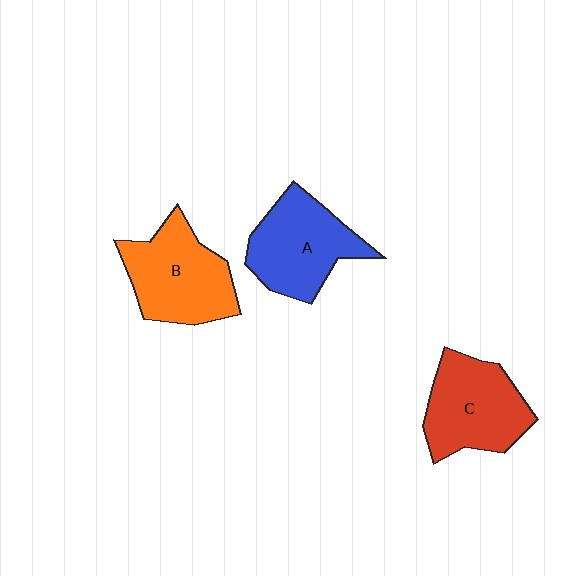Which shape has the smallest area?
Shape C (red).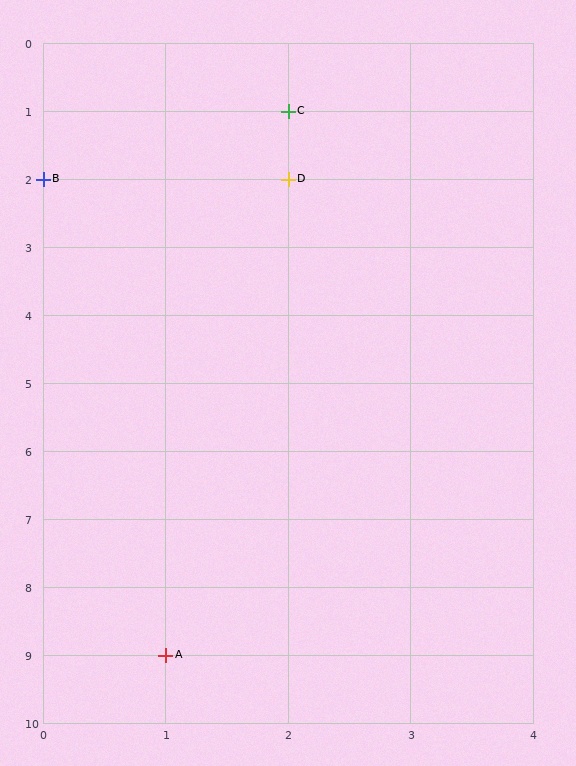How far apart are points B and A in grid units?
Points B and A are 1 column and 7 rows apart (about 7.1 grid units diagonally).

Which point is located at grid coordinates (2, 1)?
Point C is at (2, 1).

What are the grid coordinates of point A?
Point A is at grid coordinates (1, 9).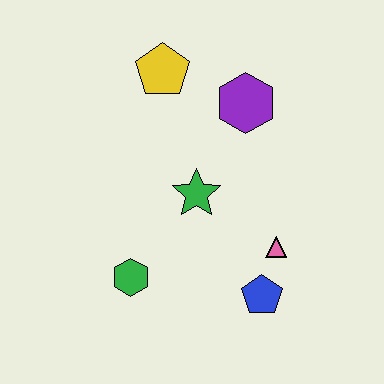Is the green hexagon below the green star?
Yes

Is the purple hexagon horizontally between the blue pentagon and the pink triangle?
No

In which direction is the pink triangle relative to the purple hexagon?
The pink triangle is below the purple hexagon.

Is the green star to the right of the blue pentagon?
No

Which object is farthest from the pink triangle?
The yellow pentagon is farthest from the pink triangle.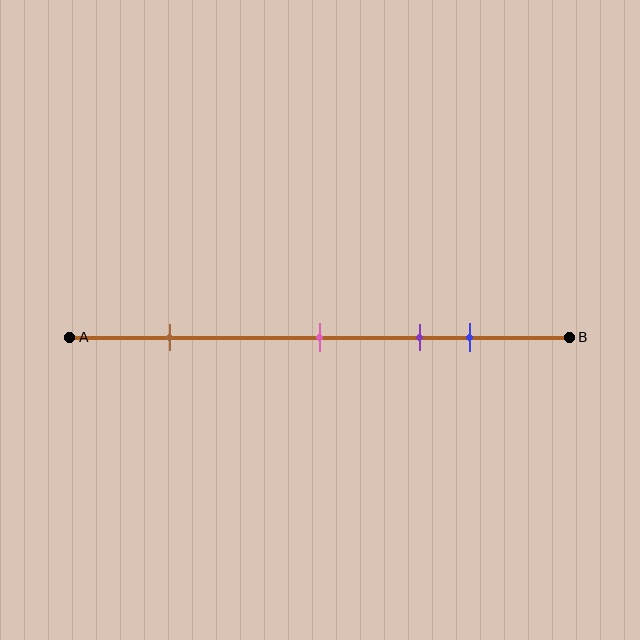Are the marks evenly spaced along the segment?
No, the marks are not evenly spaced.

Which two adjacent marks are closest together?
The purple and blue marks are the closest adjacent pair.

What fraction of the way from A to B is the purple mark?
The purple mark is approximately 70% (0.7) of the way from A to B.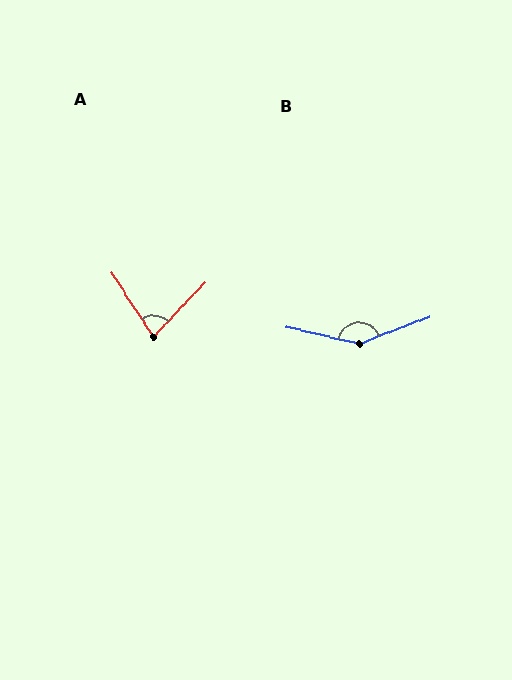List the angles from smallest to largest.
A (77°), B (146°).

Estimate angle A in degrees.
Approximately 77 degrees.